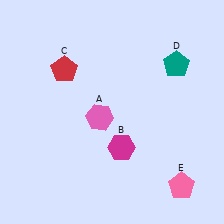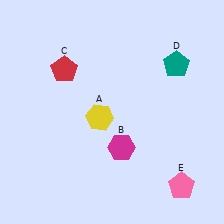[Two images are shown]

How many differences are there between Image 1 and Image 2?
There is 1 difference between the two images.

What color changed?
The hexagon (A) changed from pink in Image 1 to yellow in Image 2.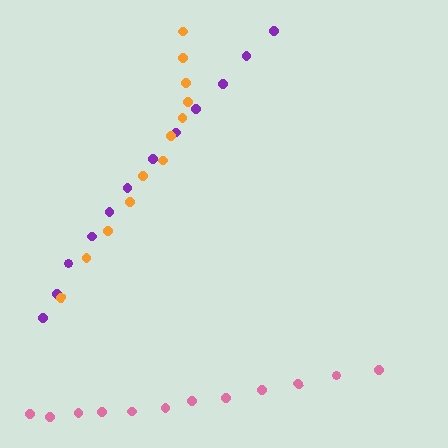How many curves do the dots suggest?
There are 3 distinct paths.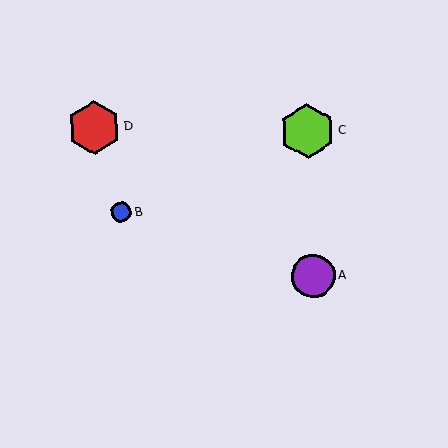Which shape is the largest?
The lime hexagon (labeled C) is the largest.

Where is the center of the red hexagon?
The center of the red hexagon is at (94, 128).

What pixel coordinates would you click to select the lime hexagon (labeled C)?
Click at (307, 131) to select the lime hexagon C.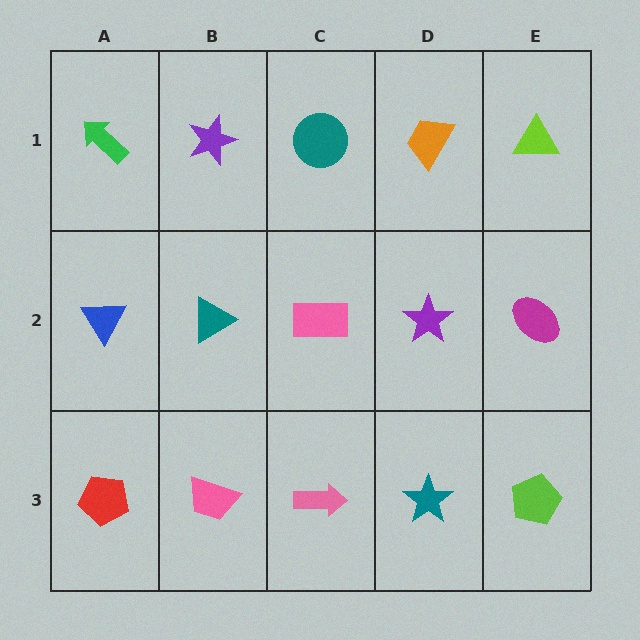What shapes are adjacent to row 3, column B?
A teal triangle (row 2, column B), a red pentagon (row 3, column A), a pink arrow (row 3, column C).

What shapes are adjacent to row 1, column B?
A teal triangle (row 2, column B), a green arrow (row 1, column A), a teal circle (row 1, column C).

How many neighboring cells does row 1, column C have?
3.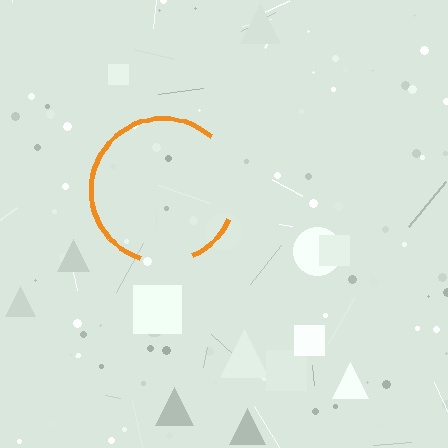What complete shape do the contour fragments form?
The contour fragments form a circle.